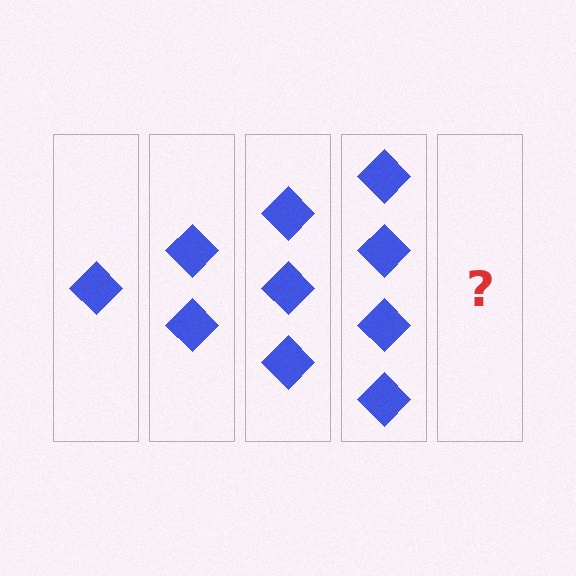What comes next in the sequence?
The next element should be 5 diamonds.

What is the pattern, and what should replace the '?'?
The pattern is that each step adds one more diamond. The '?' should be 5 diamonds.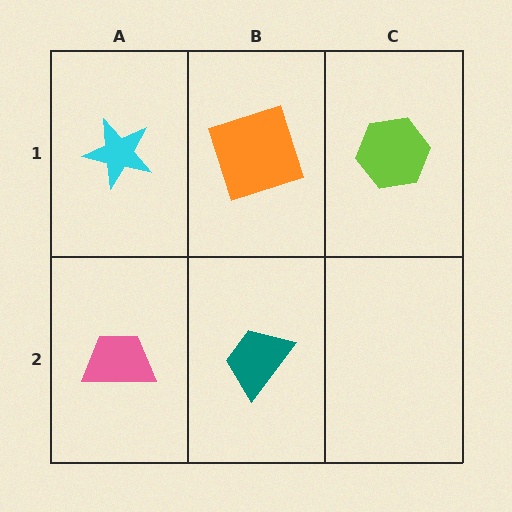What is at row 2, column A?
A pink trapezoid.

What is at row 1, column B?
An orange square.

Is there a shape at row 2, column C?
No, that cell is empty.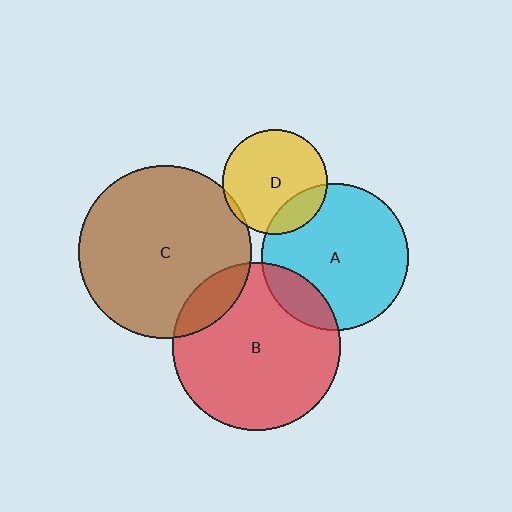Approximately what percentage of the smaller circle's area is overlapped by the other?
Approximately 15%.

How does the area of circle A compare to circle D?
Approximately 2.0 times.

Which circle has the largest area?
Circle C (brown).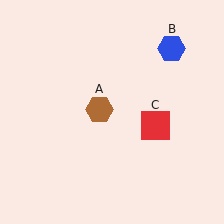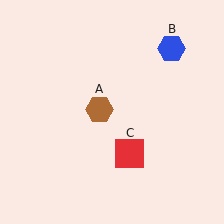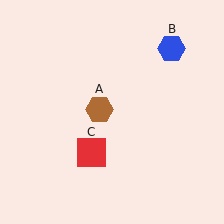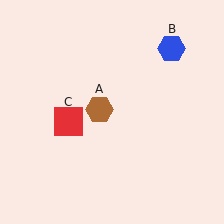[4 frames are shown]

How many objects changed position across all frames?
1 object changed position: red square (object C).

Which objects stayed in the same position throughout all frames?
Brown hexagon (object A) and blue hexagon (object B) remained stationary.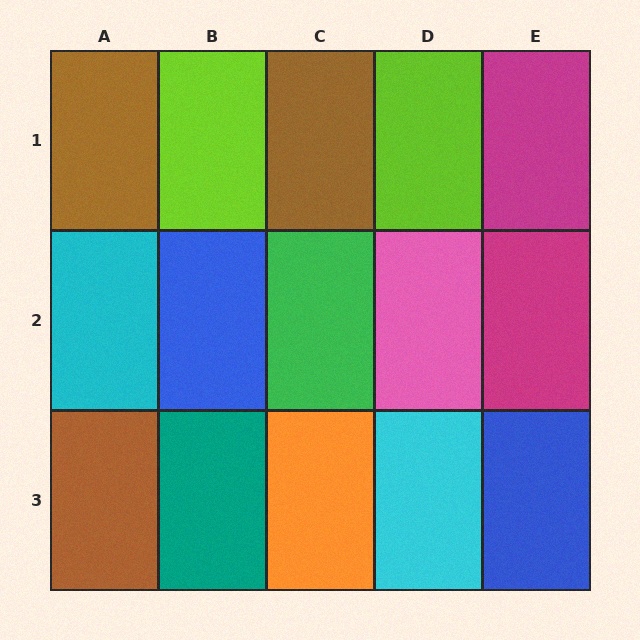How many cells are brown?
3 cells are brown.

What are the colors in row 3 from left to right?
Brown, teal, orange, cyan, blue.